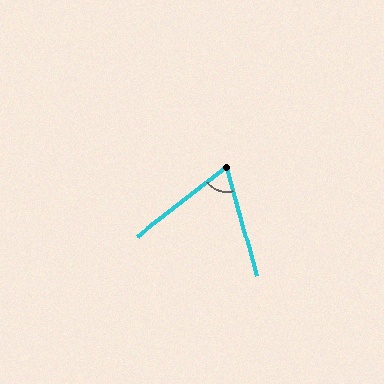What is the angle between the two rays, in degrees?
Approximately 67 degrees.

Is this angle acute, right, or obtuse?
It is acute.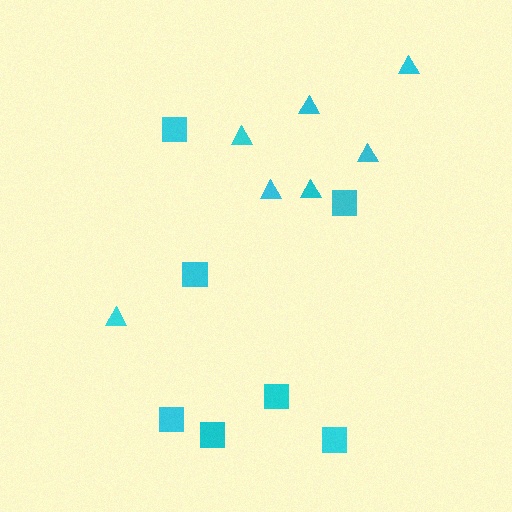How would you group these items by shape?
There are 2 groups: one group of triangles (7) and one group of squares (7).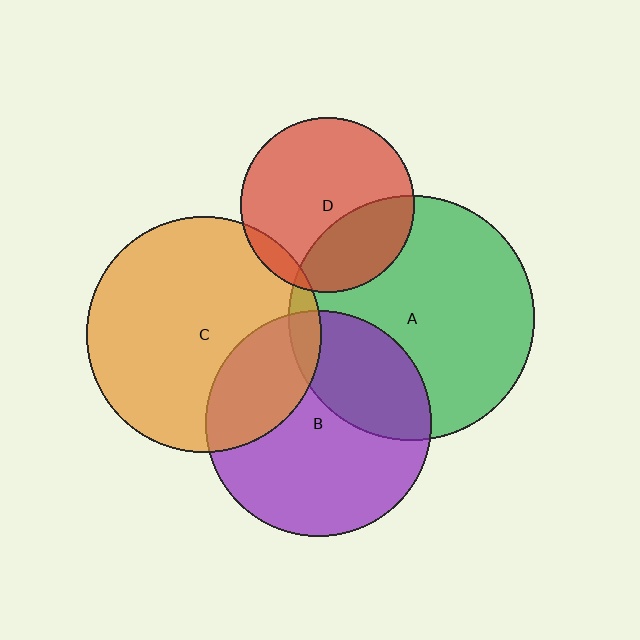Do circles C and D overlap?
Yes.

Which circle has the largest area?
Circle A (green).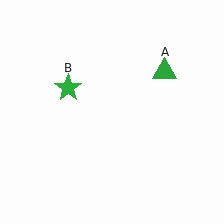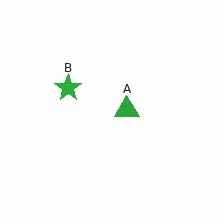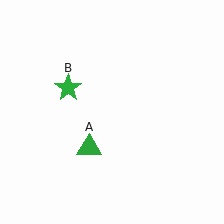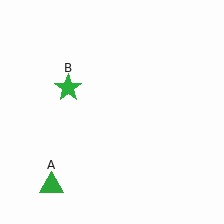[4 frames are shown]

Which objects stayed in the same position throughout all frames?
Green star (object B) remained stationary.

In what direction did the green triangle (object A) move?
The green triangle (object A) moved down and to the left.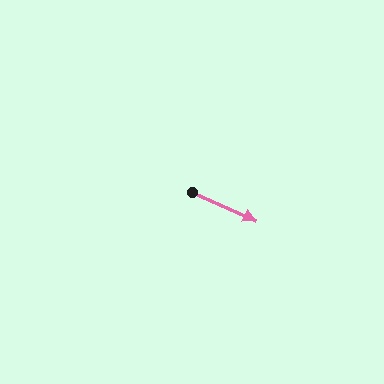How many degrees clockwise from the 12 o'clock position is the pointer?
Approximately 114 degrees.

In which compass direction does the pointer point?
Southeast.